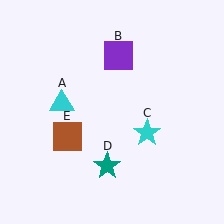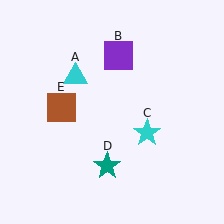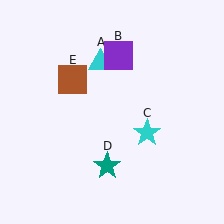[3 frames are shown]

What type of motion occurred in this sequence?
The cyan triangle (object A), brown square (object E) rotated clockwise around the center of the scene.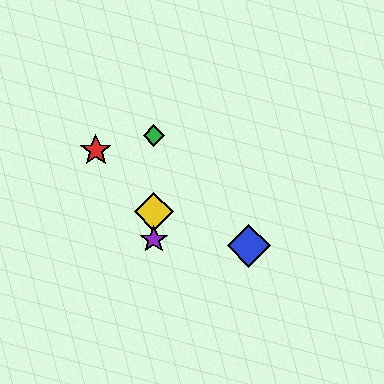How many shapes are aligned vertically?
3 shapes (the green diamond, the yellow diamond, the purple star) are aligned vertically.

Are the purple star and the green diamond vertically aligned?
Yes, both are at x≈154.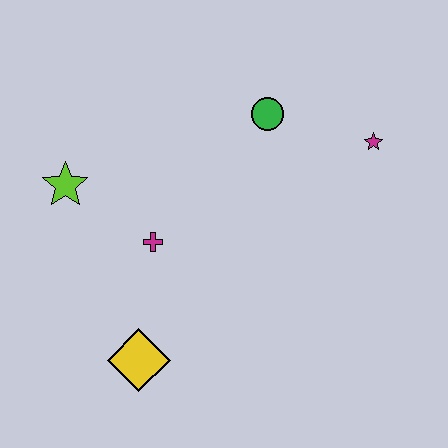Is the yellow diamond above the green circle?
No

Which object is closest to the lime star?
The magenta cross is closest to the lime star.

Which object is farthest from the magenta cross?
The magenta star is farthest from the magenta cross.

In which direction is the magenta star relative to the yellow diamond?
The magenta star is to the right of the yellow diamond.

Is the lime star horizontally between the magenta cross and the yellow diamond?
No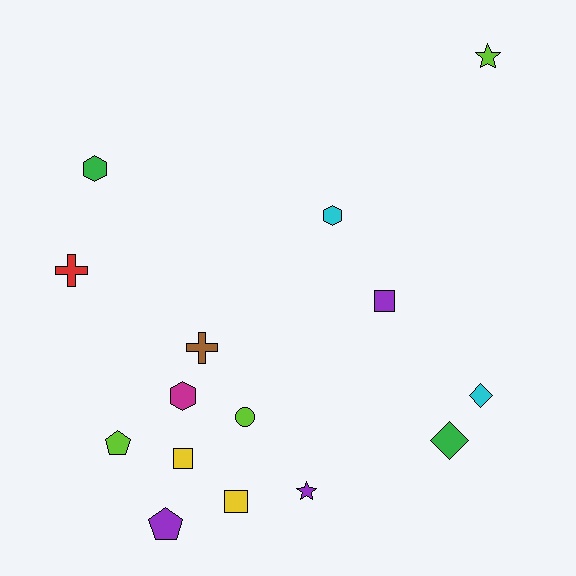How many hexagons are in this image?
There are 3 hexagons.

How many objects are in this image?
There are 15 objects.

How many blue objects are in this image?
There are no blue objects.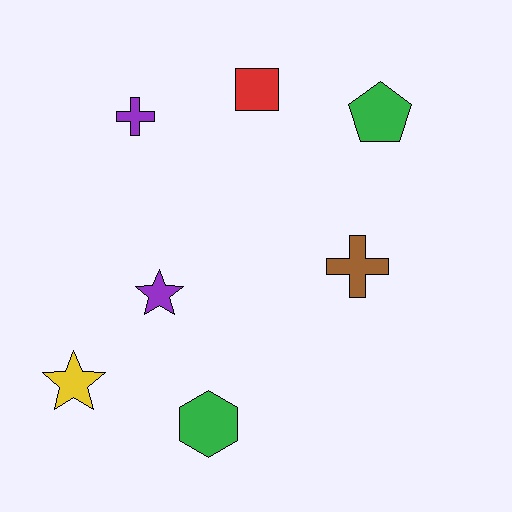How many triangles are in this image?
There are no triangles.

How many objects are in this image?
There are 7 objects.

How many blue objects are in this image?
There are no blue objects.